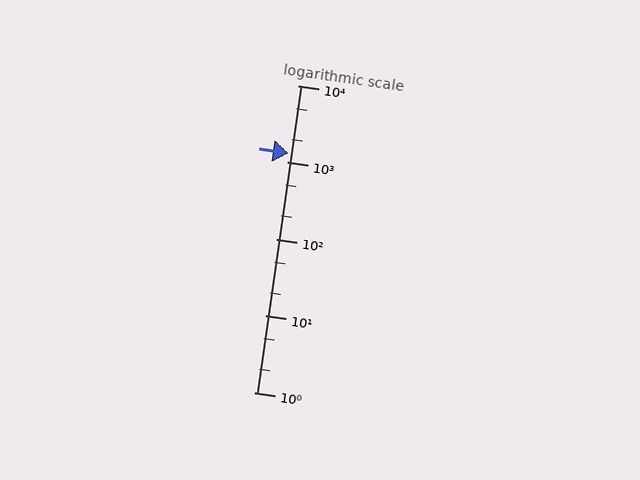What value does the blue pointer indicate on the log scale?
The pointer indicates approximately 1300.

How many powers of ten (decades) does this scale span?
The scale spans 4 decades, from 1 to 10000.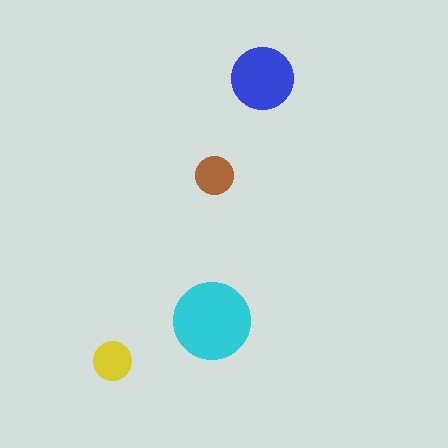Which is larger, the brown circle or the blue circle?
The blue one.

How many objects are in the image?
There are 4 objects in the image.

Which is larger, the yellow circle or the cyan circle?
The cyan one.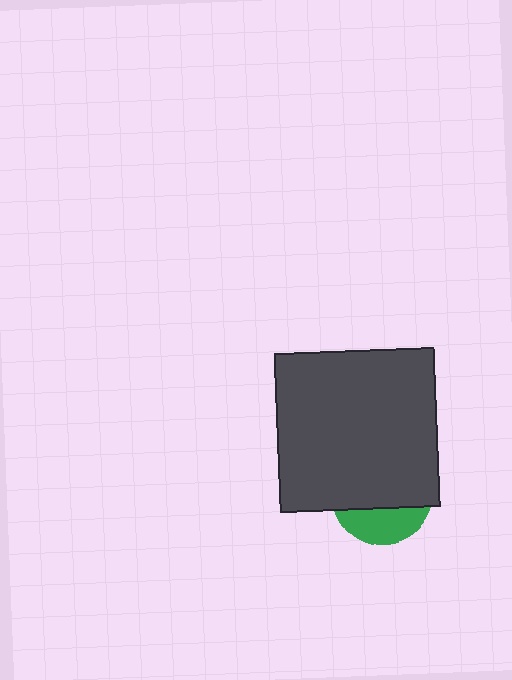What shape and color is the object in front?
The object in front is a dark gray rectangle.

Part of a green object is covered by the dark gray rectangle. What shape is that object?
It is a circle.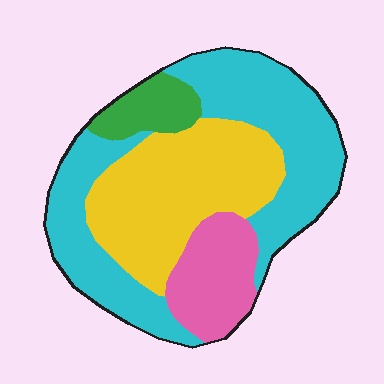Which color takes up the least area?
Green, at roughly 10%.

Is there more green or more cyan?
Cyan.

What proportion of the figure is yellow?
Yellow takes up about one third (1/3) of the figure.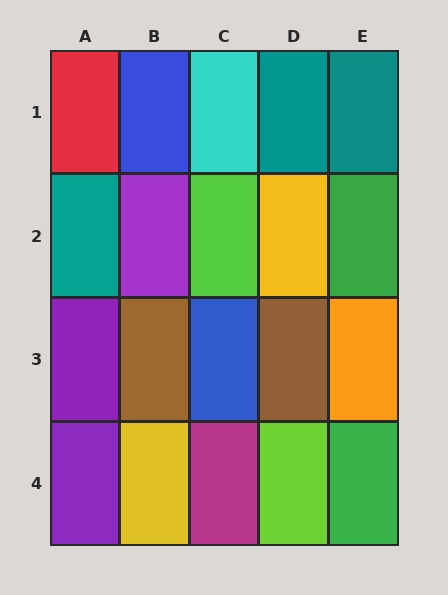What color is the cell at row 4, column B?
Yellow.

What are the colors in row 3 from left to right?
Purple, brown, blue, brown, orange.